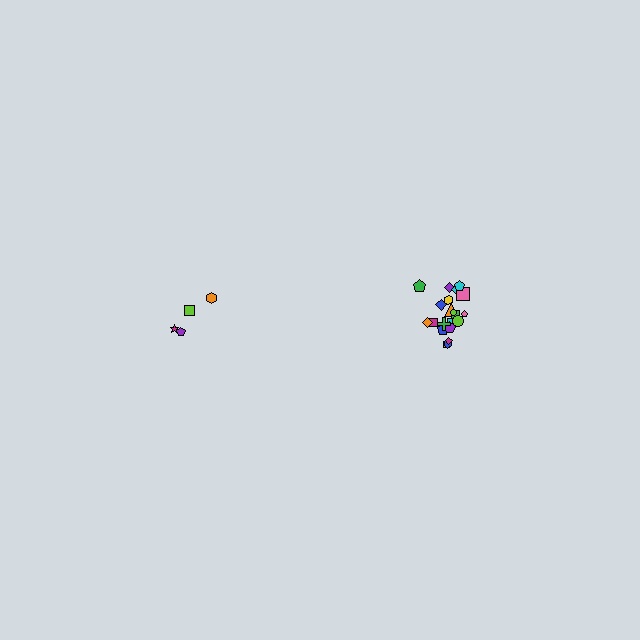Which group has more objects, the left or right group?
The right group.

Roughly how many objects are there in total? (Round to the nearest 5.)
Roughly 25 objects in total.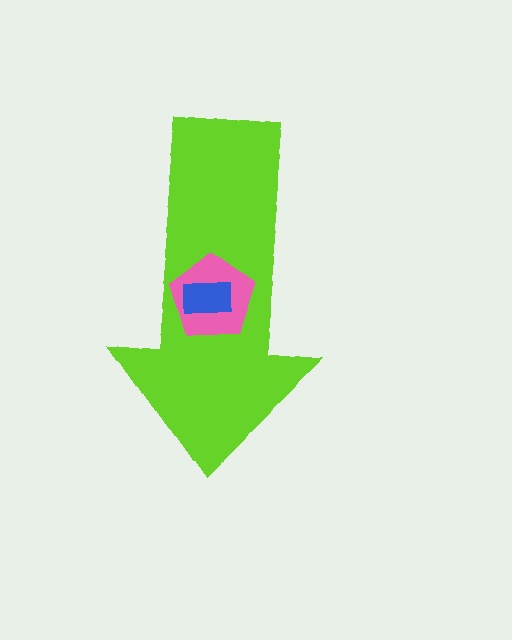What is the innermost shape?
The blue rectangle.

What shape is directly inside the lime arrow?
The pink pentagon.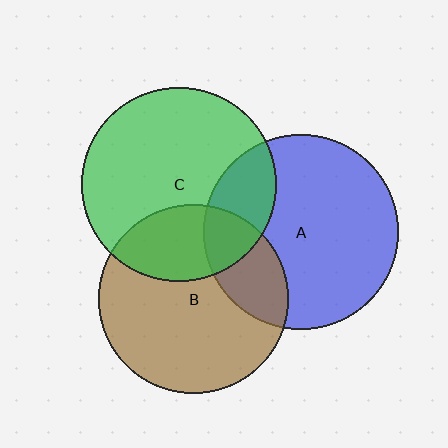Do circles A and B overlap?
Yes.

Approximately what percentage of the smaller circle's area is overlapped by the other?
Approximately 25%.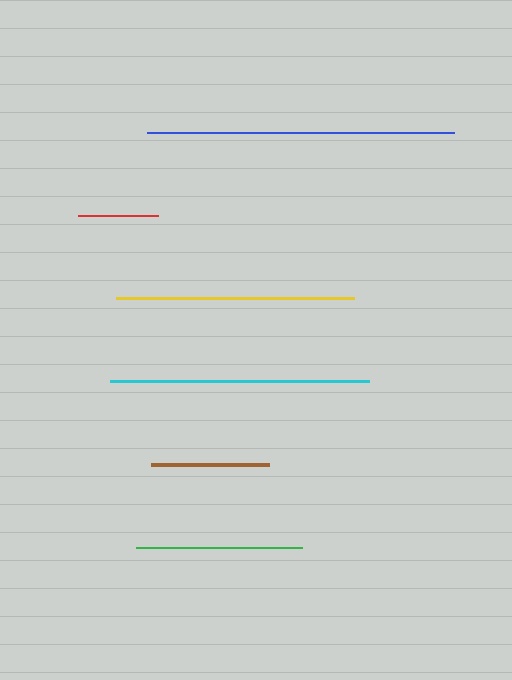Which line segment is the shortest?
The red line is the shortest at approximately 80 pixels.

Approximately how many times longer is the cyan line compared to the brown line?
The cyan line is approximately 2.2 times the length of the brown line.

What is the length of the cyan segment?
The cyan segment is approximately 259 pixels long.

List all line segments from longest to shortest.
From longest to shortest: blue, cyan, yellow, green, brown, red.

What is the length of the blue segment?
The blue segment is approximately 307 pixels long.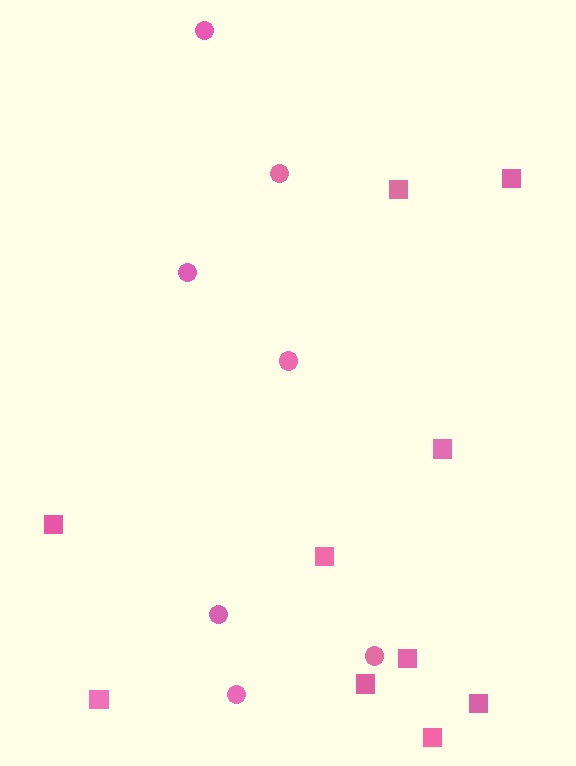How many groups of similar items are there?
There are 2 groups: one group of squares (10) and one group of circles (7).